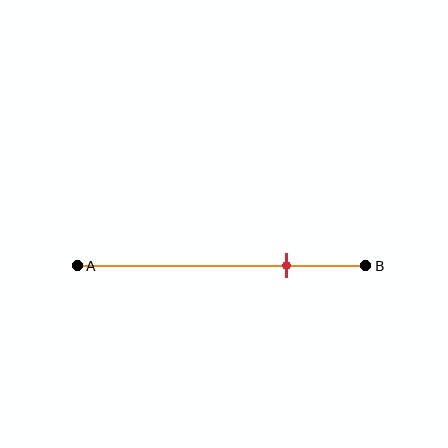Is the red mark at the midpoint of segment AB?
No, the mark is at about 70% from A, not at the 50% midpoint.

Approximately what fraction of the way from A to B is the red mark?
The red mark is approximately 70% of the way from A to B.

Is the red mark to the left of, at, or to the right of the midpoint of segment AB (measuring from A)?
The red mark is to the right of the midpoint of segment AB.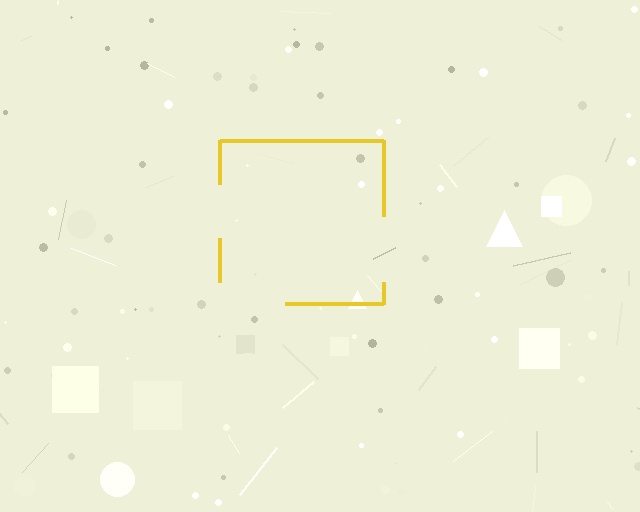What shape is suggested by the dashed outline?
The dashed outline suggests a square.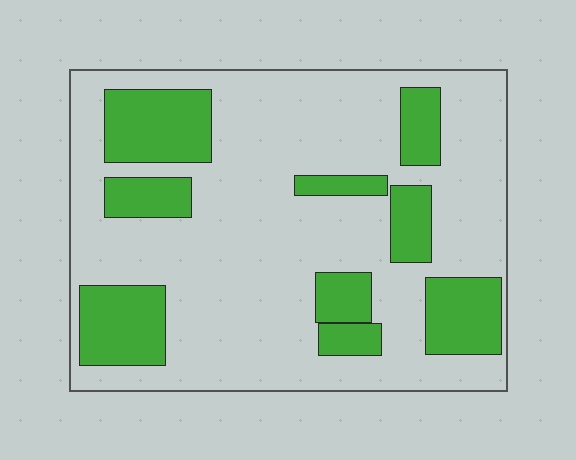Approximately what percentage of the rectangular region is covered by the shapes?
Approximately 25%.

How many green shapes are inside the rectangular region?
9.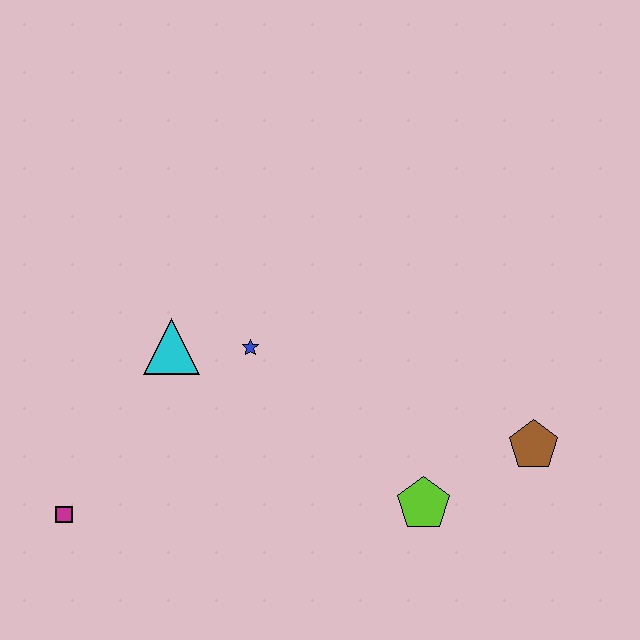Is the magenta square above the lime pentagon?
No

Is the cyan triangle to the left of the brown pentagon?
Yes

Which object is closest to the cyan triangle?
The blue star is closest to the cyan triangle.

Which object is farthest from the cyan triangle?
The brown pentagon is farthest from the cyan triangle.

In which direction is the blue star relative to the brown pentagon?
The blue star is to the left of the brown pentagon.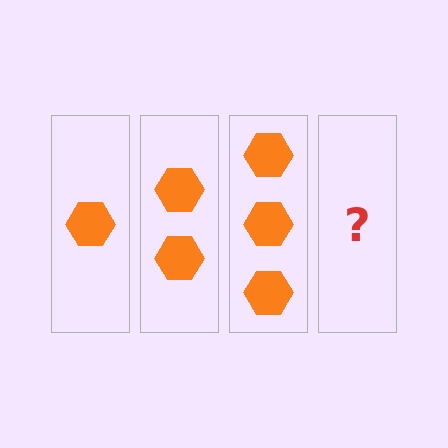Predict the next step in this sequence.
The next step is 4 hexagons.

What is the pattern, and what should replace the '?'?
The pattern is that each step adds one more hexagon. The '?' should be 4 hexagons.